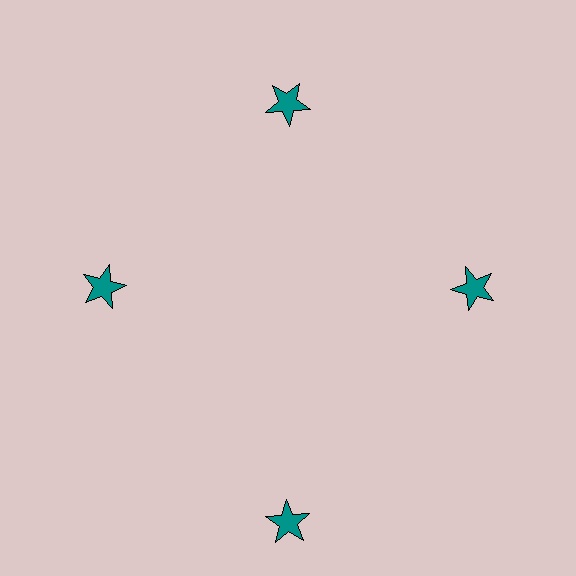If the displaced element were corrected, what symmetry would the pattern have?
It would have 4-fold rotational symmetry — the pattern would map onto itself every 90 degrees.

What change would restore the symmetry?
The symmetry would be restored by moving it inward, back onto the ring so that all 4 stars sit at equal angles and equal distance from the center.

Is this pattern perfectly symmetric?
No. The 4 teal stars are arranged in a ring, but one element near the 6 o'clock position is pushed outward from the center, breaking the 4-fold rotational symmetry.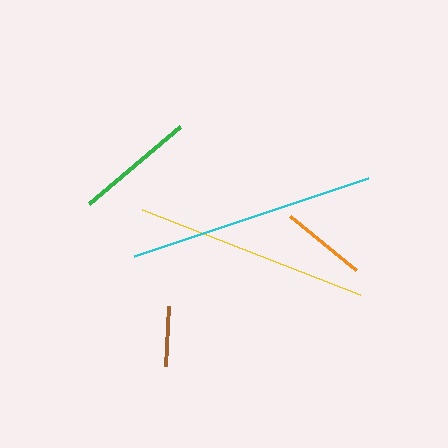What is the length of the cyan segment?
The cyan segment is approximately 246 pixels long.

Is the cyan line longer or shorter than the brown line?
The cyan line is longer than the brown line.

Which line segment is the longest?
The cyan line is the longest at approximately 246 pixels.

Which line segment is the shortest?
The brown line is the shortest at approximately 60 pixels.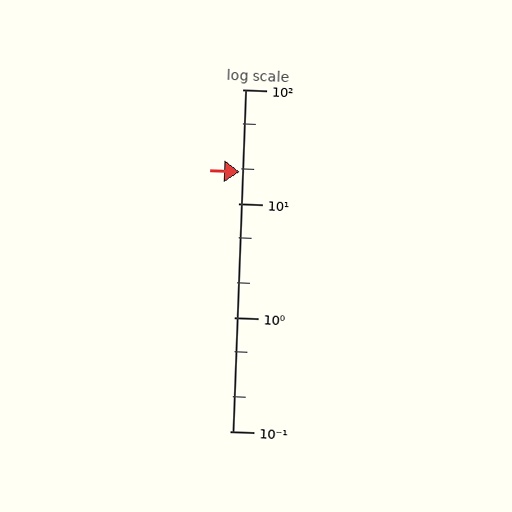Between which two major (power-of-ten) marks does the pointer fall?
The pointer is between 10 and 100.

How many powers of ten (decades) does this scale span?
The scale spans 3 decades, from 0.1 to 100.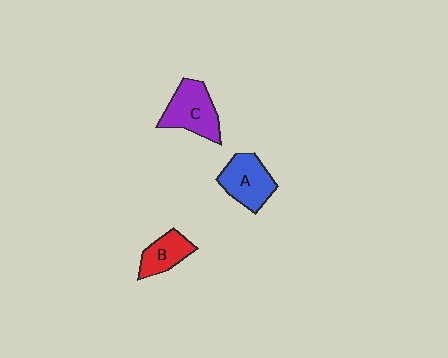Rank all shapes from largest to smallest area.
From largest to smallest: C (purple), A (blue), B (red).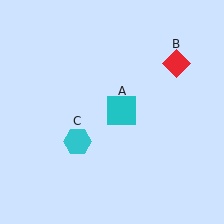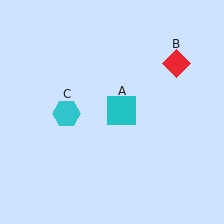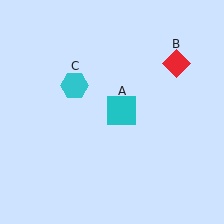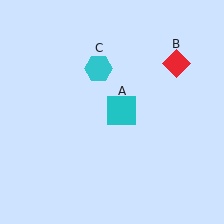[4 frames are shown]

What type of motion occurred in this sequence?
The cyan hexagon (object C) rotated clockwise around the center of the scene.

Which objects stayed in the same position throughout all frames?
Cyan square (object A) and red diamond (object B) remained stationary.